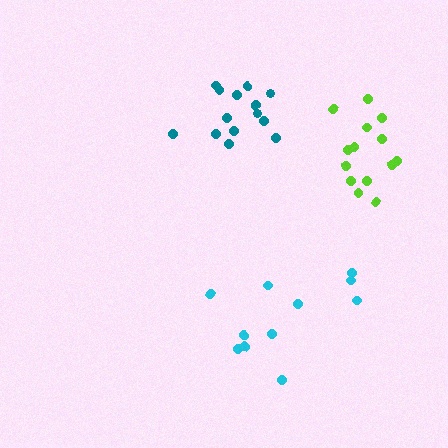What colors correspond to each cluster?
The clusters are colored: lime, teal, cyan.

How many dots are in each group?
Group 1: 14 dots, Group 2: 14 dots, Group 3: 11 dots (39 total).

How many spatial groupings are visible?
There are 3 spatial groupings.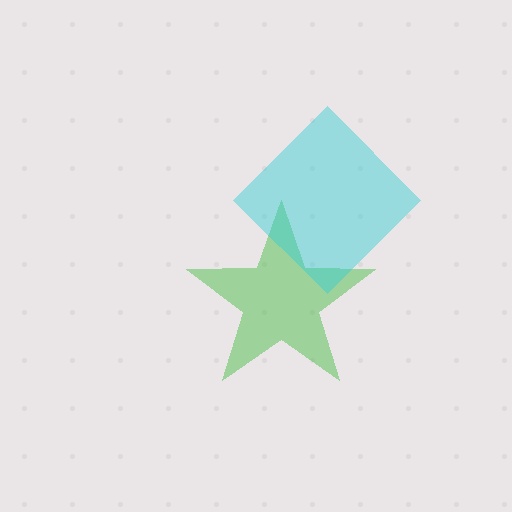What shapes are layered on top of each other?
The layered shapes are: a green star, a cyan diamond.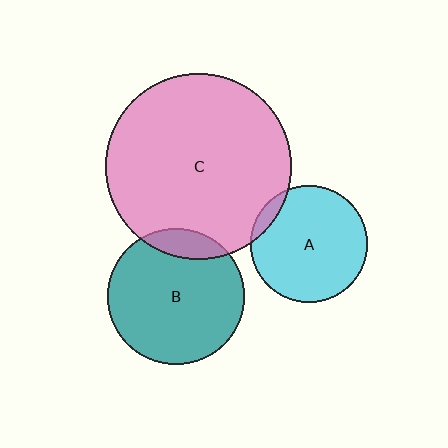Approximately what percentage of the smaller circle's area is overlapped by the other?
Approximately 5%.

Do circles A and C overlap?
Yes.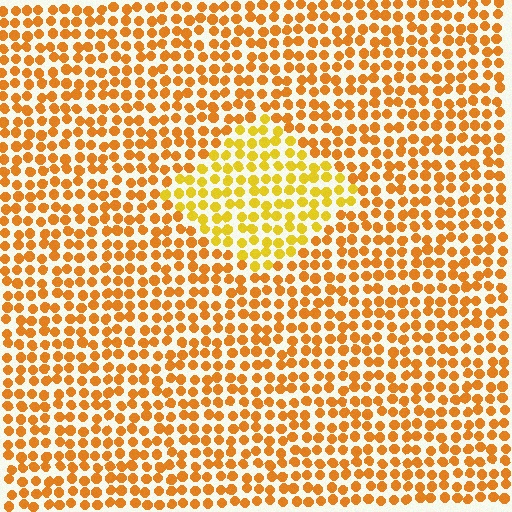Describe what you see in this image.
The image is filled with small orange elements in a uniform arrangement. A diamond-shaped region is visible where the elements are tinted to a slightly different hue, forming a subtle color boundary.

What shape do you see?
I see a diamond.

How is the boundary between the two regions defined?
The boundary is defined purely by a slight shift in hue (about 23 degrees). Spacing, size, and orientation are identical on both sides.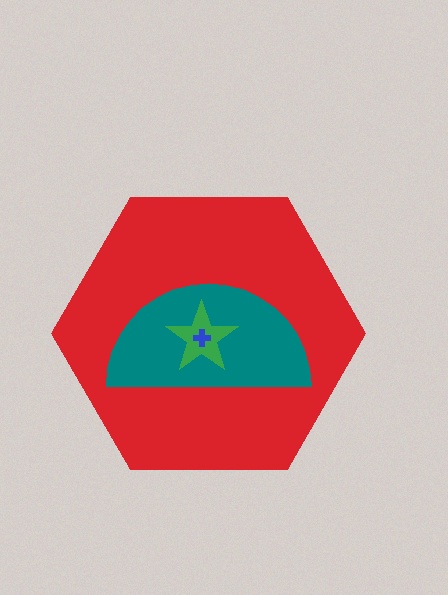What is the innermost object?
The blue cross.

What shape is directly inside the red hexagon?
The teal semicircle.